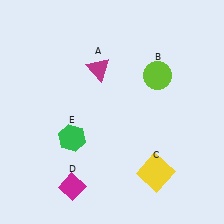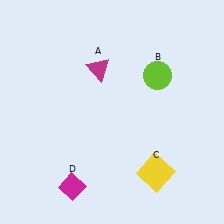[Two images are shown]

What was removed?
The green hexagon (E) was removed in Image 2.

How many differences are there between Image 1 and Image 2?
There is 1 difference between the two images.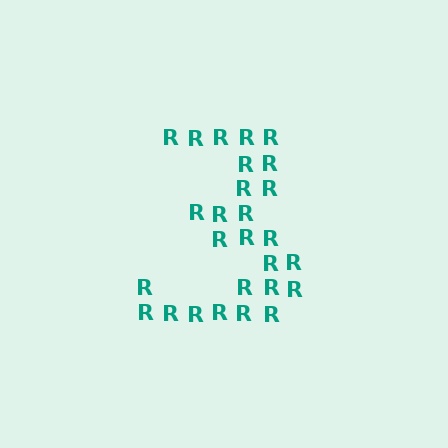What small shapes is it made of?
It is made of small letter R's.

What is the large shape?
The large shape is the digit 3.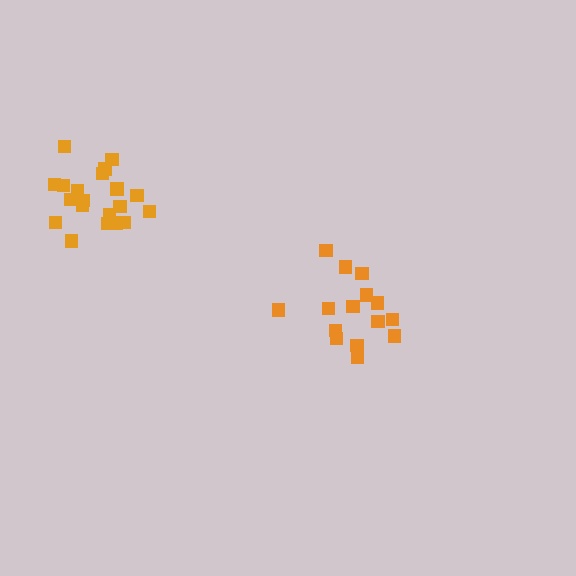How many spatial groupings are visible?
There are 2 spatial groupings.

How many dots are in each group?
Group 1: 15 dots, Group 2: 20 dots (35 total).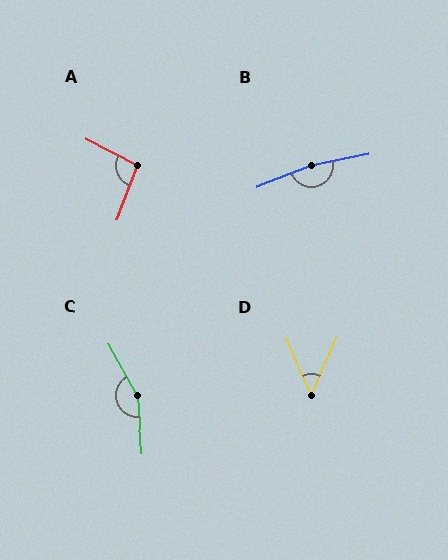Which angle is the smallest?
D, at approximately 47 degrees.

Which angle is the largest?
B, at approximately 169 degrees.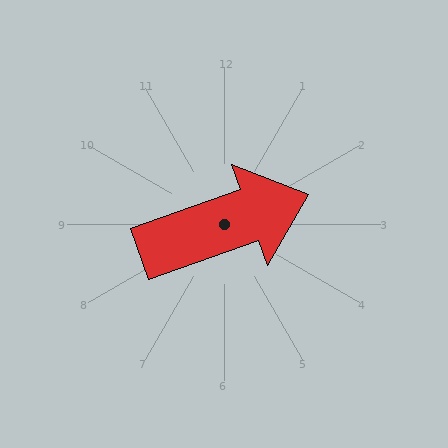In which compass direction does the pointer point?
East.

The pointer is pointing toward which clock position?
Roughly 2 o'clock.